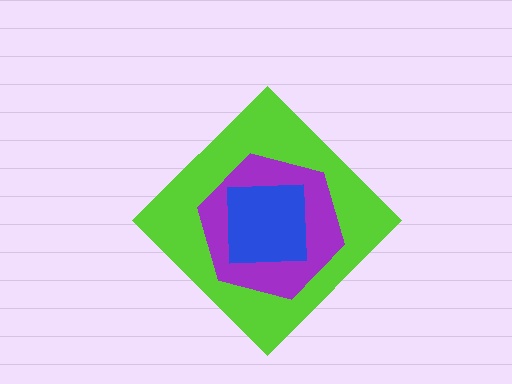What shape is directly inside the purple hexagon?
The blue square.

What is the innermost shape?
The blue square.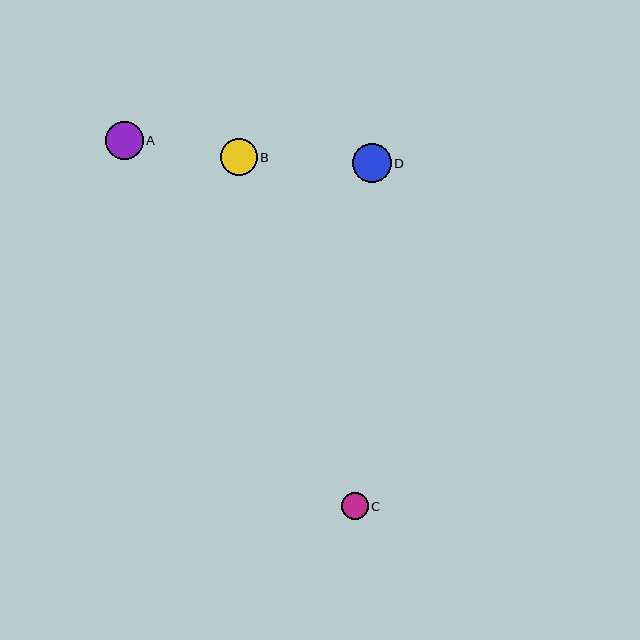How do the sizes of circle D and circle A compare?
Circle D and circle A are approximately the same size.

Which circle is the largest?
Circle D is the largest with a size of approximately 39 pixels.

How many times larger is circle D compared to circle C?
Circle D is approximately 1.5 times the size of circle C.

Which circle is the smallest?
Circle C is the smallest with a size of approximately 27 pixels.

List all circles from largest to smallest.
From largest to smallest: D, A, B, C.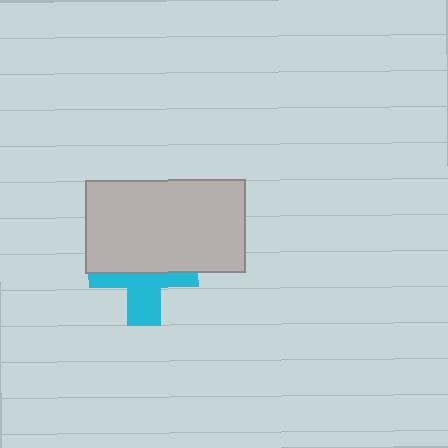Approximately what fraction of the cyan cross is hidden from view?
Roughly 55% of the cyan cross is hidden behind the light gray rectangle.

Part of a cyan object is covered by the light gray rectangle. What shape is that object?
It is a cross.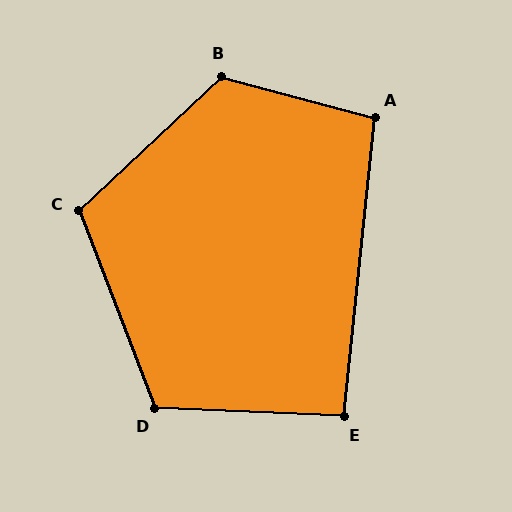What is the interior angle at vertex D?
Approximately 113 degrees (obtuse).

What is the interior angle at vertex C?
Approximately 112 degrees (obtuse).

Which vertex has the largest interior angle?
B, at approximately 122 degrees.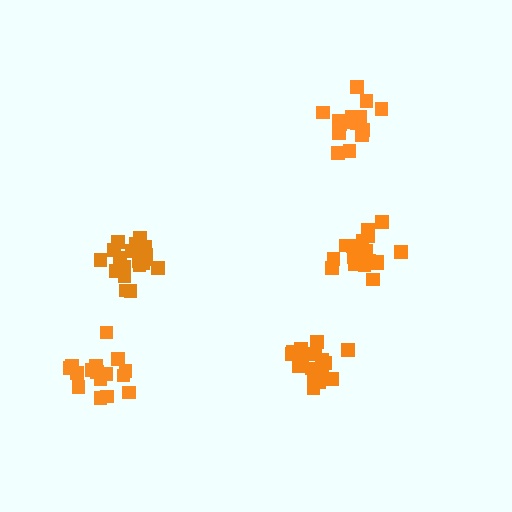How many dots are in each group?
Group 1: 21 dots, Group 2: 21 dots, Group 3: 18 dots, Group 4: 15 dots, Group 5: 16 dots (91 total).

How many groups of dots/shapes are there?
There are 5 groups.